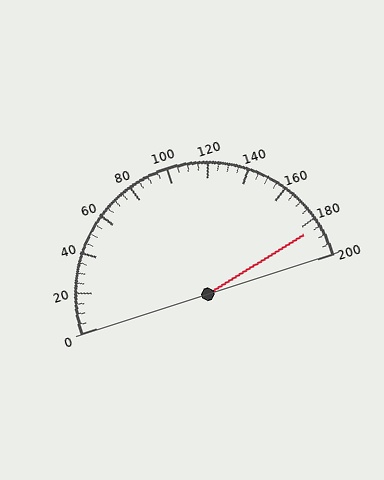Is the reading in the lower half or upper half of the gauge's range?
The reading is in the upper half of the range (0 to 200).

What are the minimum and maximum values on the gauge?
The gauge ranges from 0 to 200.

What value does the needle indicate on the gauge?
The needle indicates approximately 185.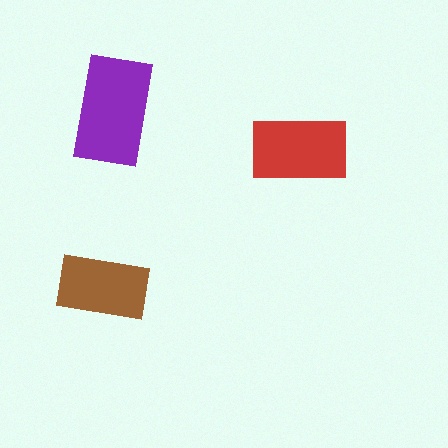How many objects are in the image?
There are 3 objects in the image.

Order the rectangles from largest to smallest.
the purple one, the red one, the brown one.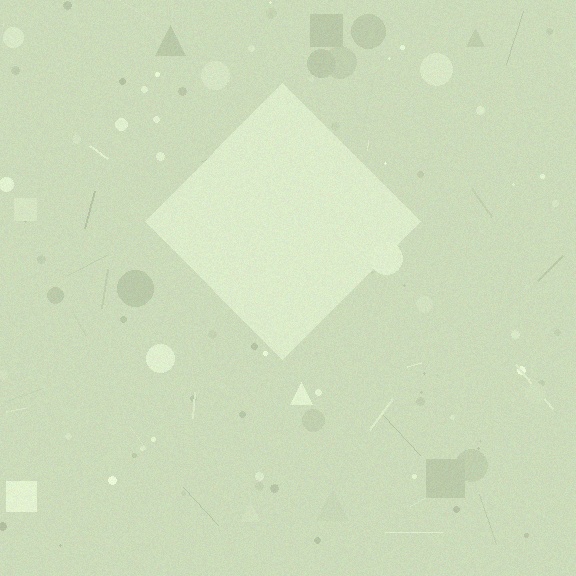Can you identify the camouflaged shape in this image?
The camouflaged shape is a diamond.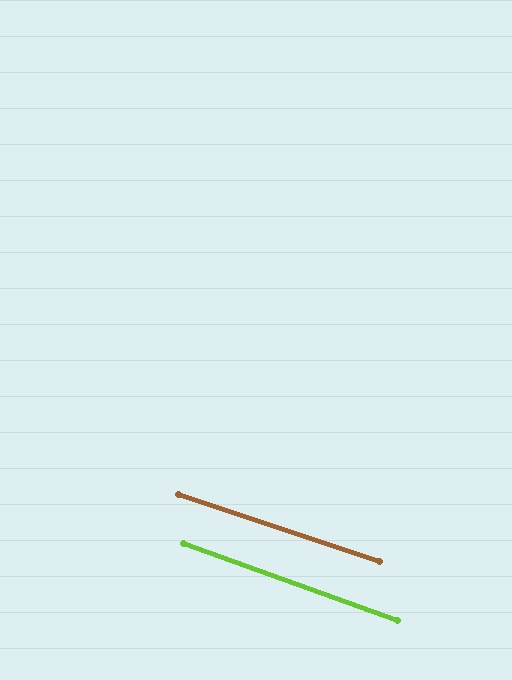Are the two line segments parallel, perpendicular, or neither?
Parallel — their directions differ by only 1.4°.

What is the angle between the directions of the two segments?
Approximately 1 degree.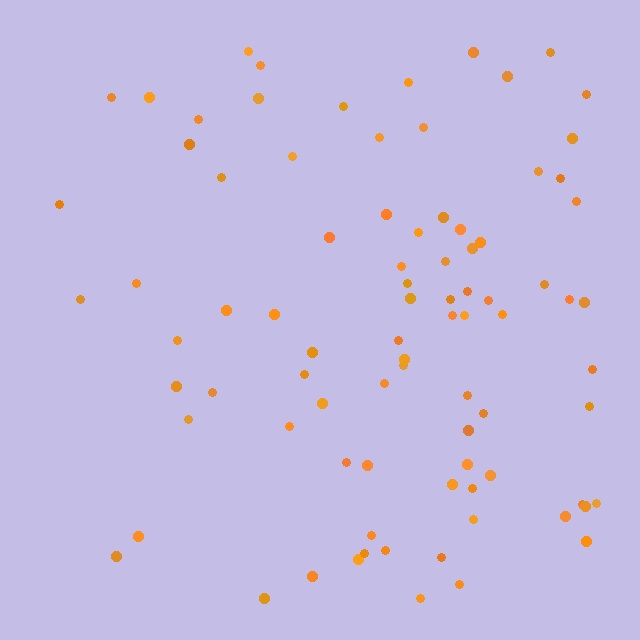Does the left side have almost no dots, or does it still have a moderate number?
Still a moderate number, just noticeably fewer than the right.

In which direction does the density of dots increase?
From left to right, with the right side densest.